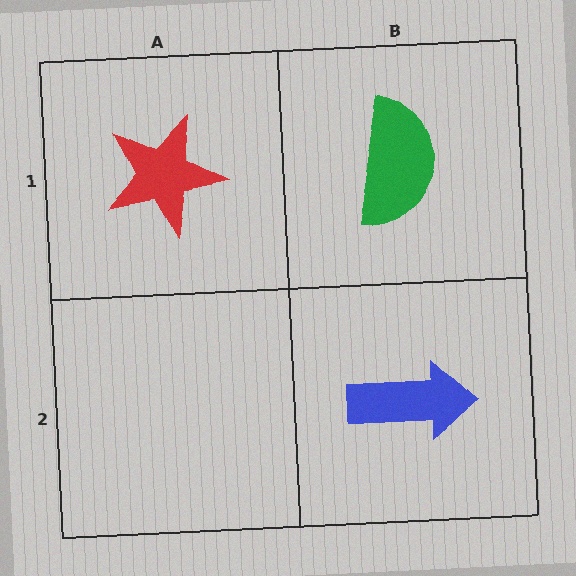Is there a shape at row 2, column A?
No, that cell is empty.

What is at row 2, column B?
A blue arrow.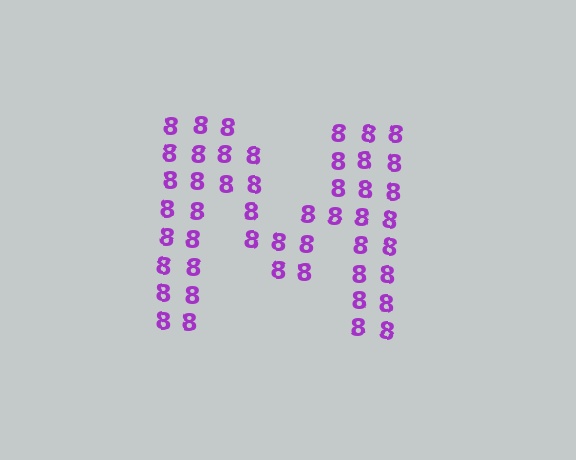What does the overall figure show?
The overall figure shows the letter M.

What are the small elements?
The small elements are digit 8's.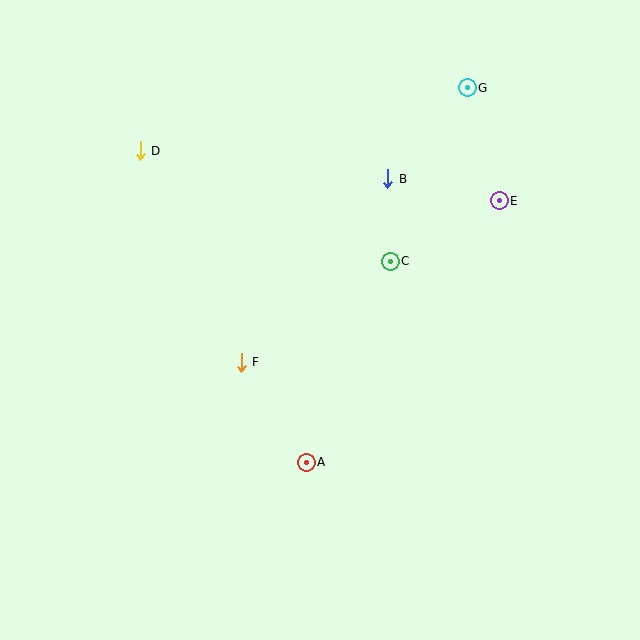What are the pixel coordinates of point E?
Point E is at (499, 201).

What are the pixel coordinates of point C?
Point C is at (390, 261).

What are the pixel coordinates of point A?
Point A is at (306, 462).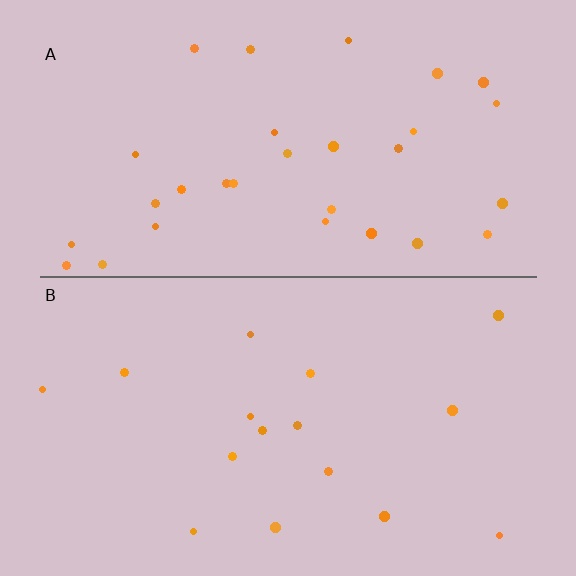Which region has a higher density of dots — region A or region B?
A (the top).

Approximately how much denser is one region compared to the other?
Approximately 1.9× — region A over region B.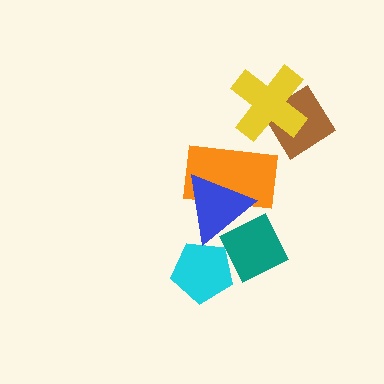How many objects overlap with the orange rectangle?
1 object overlaps with the orange rectangle.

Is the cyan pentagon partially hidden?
Yes, it is partially covered by another shape.